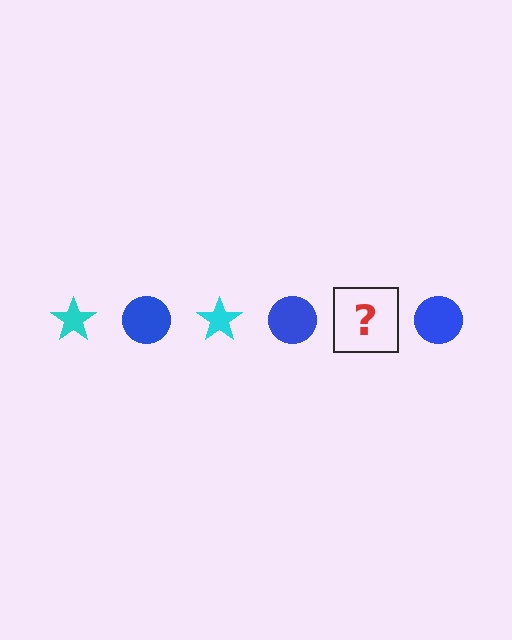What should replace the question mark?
The question mark should be replaced with a cyan star.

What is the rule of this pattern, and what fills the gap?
The rule is that the pattern alternates between cyan star and blue circle. The gap should be filled with a cyan star.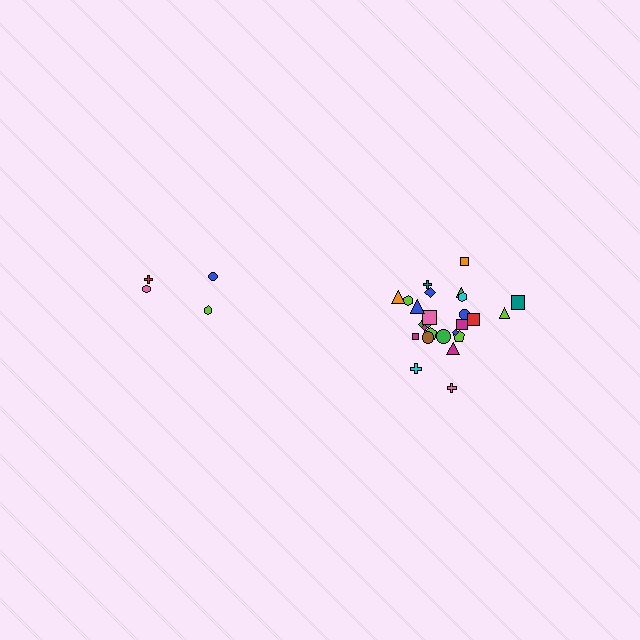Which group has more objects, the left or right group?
The right group.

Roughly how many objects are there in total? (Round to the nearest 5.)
Roughly 30 objects in total.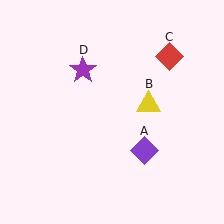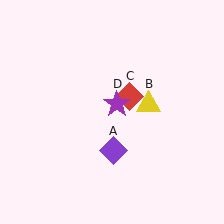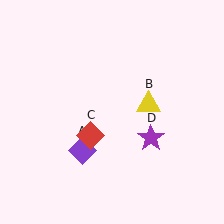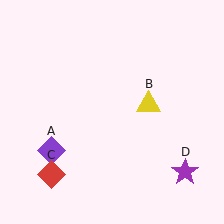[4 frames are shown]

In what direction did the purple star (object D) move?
The purple star (object D) moved down and to the right.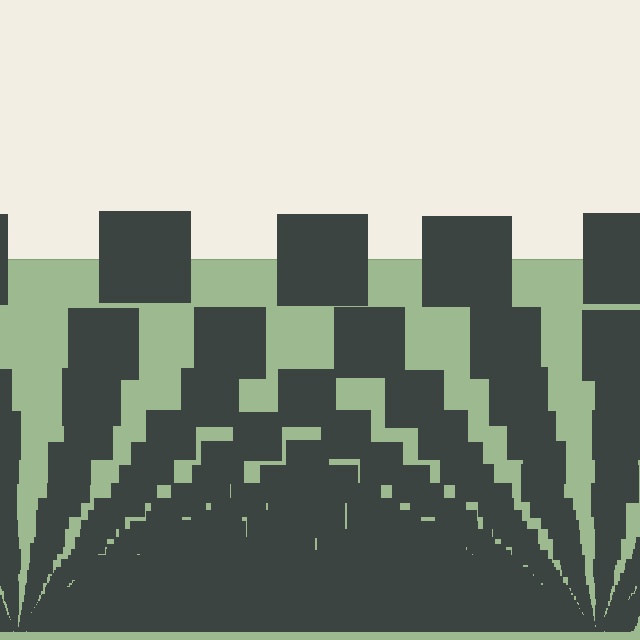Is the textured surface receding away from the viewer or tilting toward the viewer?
The surface appears to tilt toward the viewer. Texture elements get larger and sparser toward the top.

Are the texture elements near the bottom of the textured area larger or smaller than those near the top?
Smaller. The gradient is inverted — elements near the bottom are smaller and denser.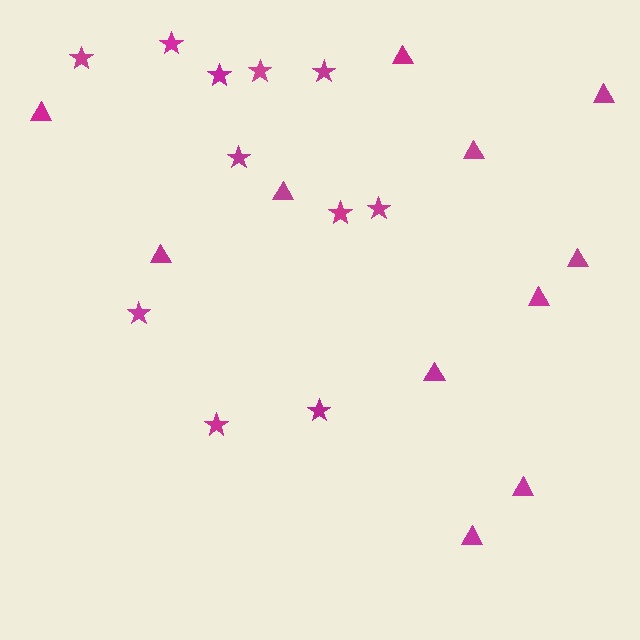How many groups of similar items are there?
There are 2 groups: one group of stars (11) and one group of triangles (11).